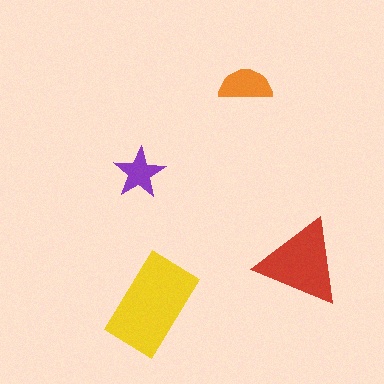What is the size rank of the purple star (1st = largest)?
4th.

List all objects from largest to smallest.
The yellow rectangle, the red triangle, the orange semicircle, the purple star.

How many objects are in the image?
There are 4 objects in the image.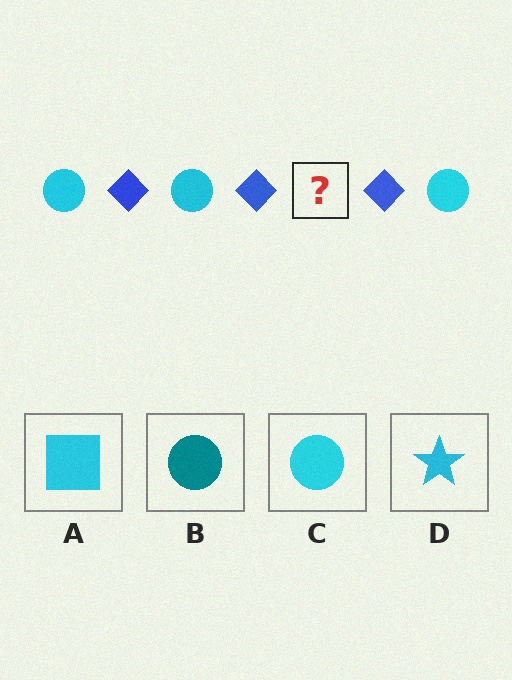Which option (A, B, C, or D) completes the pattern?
C.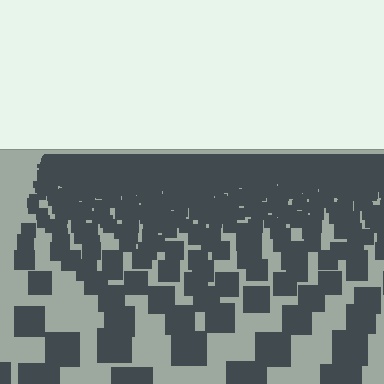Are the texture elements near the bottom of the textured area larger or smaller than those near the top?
Larger. Near the bottom, elements are closer to the viewer and appear at a bigger on-screen size.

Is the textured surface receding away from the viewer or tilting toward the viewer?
The surface is receding away from the viewer. Texture elements get smaller and denser toward the top.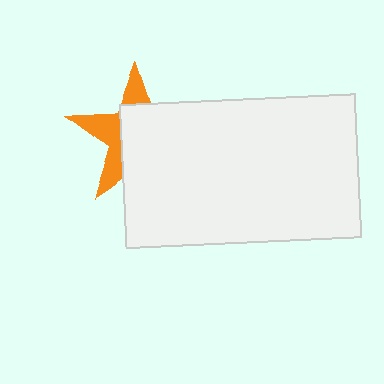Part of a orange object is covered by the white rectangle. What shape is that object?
It is a star.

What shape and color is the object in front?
The object in front is a white rectangle.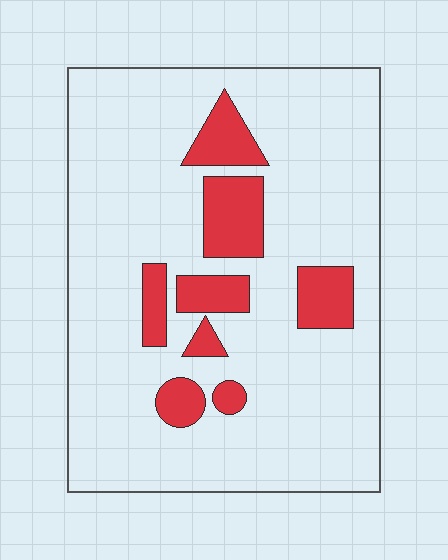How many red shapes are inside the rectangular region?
8.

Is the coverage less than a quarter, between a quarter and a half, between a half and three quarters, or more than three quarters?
Less than a quarter.